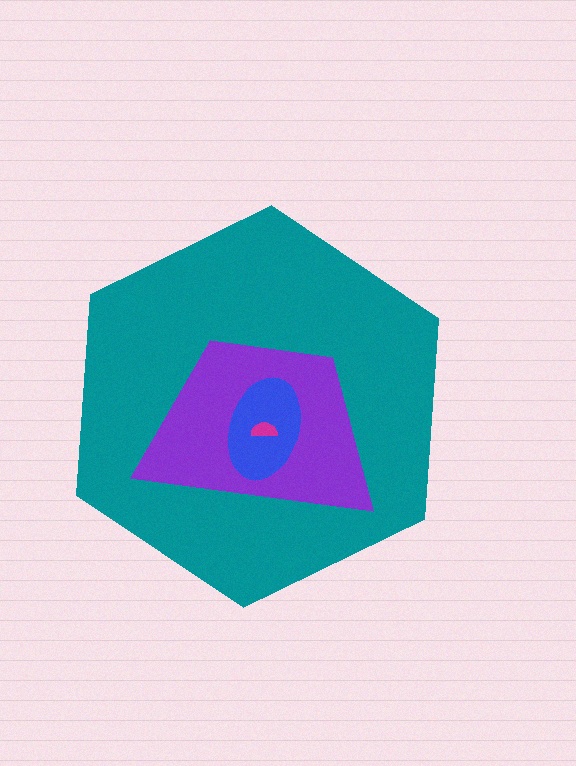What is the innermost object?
The magenta semicircle.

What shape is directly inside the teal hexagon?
The purple trapezoid.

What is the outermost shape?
The teal hexagon.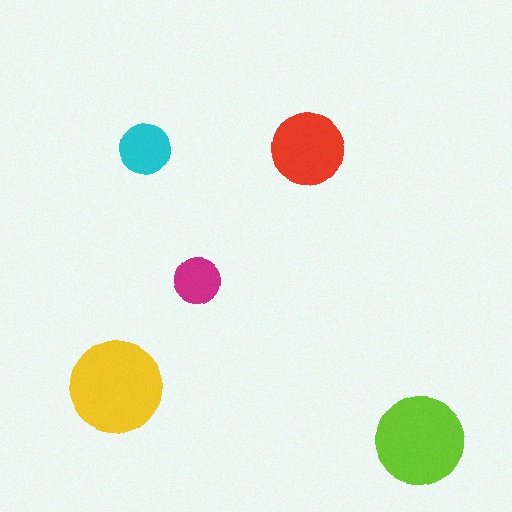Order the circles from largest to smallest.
the yellow one, the lime one, the red one, the cyan one, the magenta one.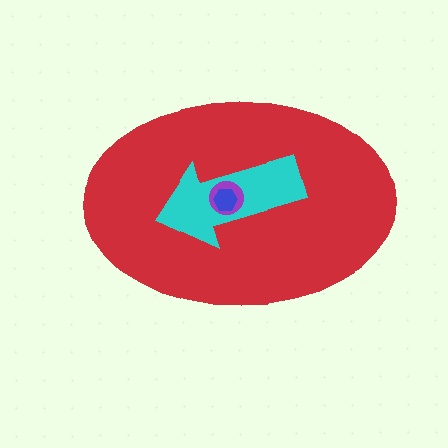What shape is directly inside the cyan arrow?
The purple circle.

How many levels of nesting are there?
4.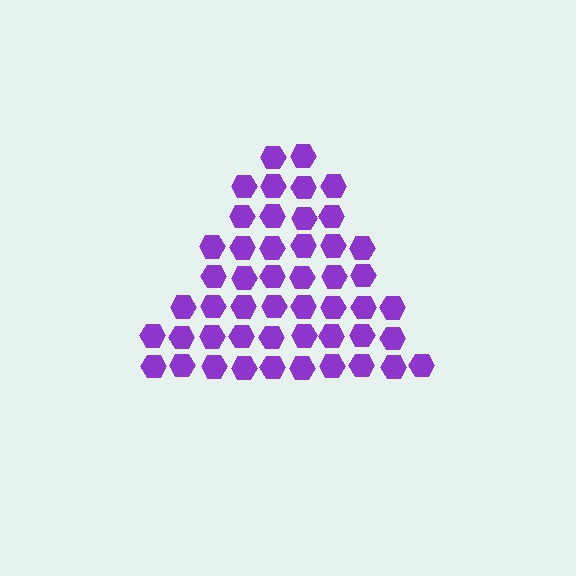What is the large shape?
The large shape is a triangle.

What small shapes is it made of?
It is made of small hexagons.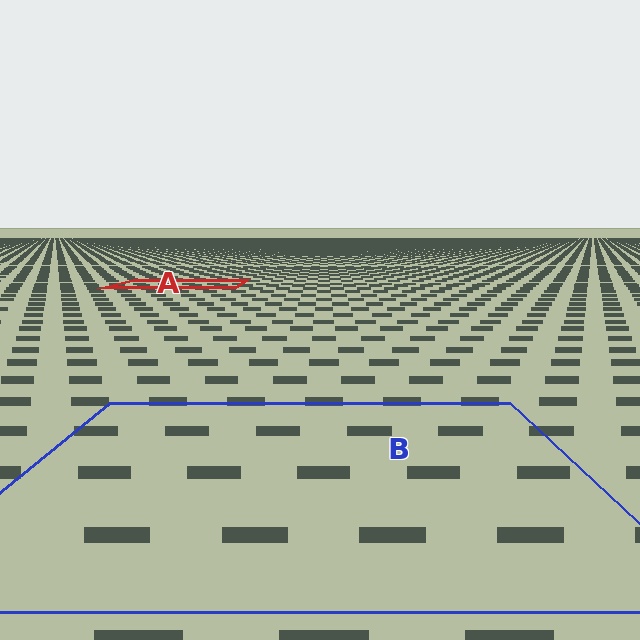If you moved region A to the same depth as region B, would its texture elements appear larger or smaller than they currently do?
They would appear larger. At a closer depth, the same texture elements are projected at a bigger on-screen size.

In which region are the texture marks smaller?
The texture marks are smaller in region A, because it is farther away.